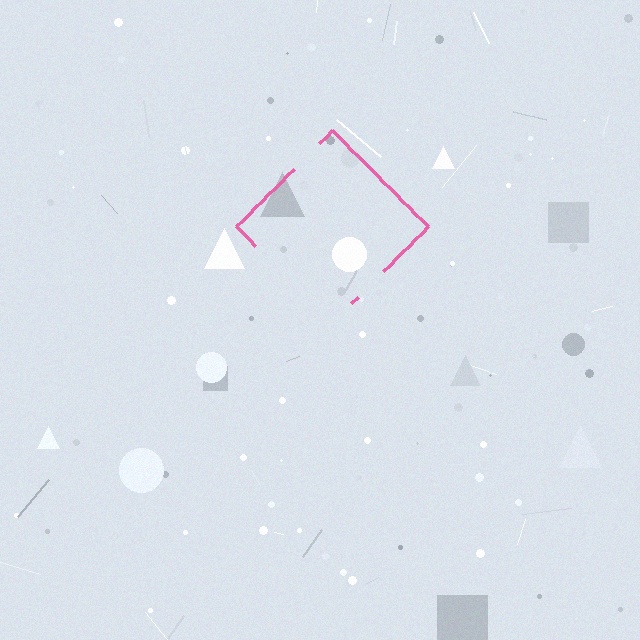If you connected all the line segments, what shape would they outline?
They would outline a diamond.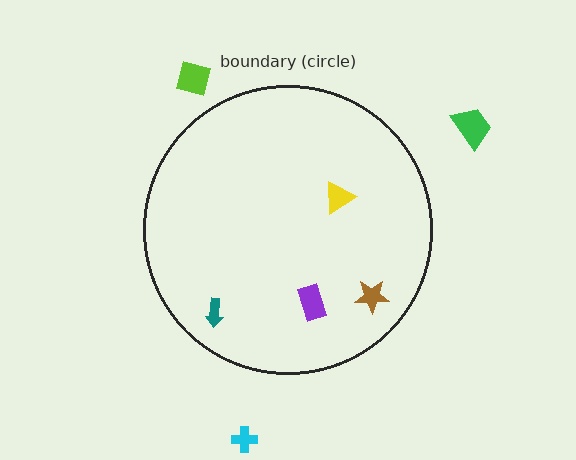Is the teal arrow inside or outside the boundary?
Inside.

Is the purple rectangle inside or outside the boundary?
Inside.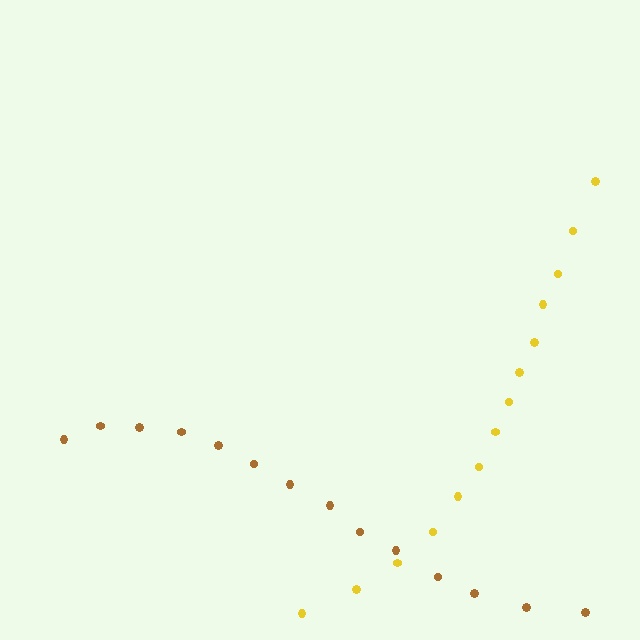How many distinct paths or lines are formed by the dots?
There are 2 distinct paths.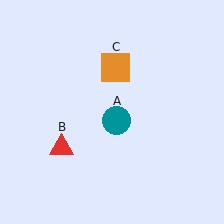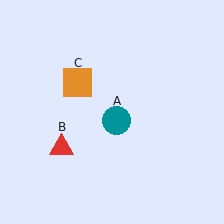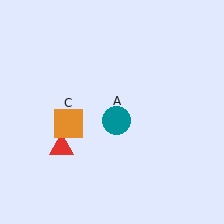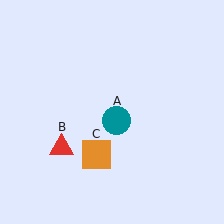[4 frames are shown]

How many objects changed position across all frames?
1 object changed position: orange square (object C).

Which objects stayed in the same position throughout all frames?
Teal circle (object A) and red triangle (object B) remained stationary.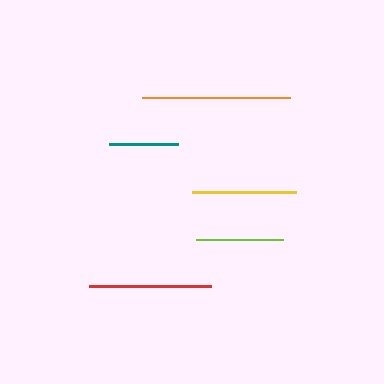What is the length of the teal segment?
The teal segment is approximately 69 pixels long.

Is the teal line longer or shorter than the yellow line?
The yellow line is longer than the teal line.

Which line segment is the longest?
The orange line is the longest at approximately 148 pixels.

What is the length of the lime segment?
The lime segment is approximately 86 pixels long.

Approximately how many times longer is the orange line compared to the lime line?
The orange line is approximately 1.7 times the length of the lime line.